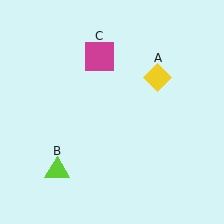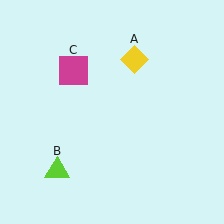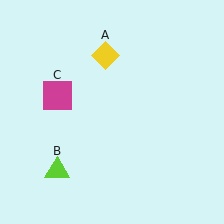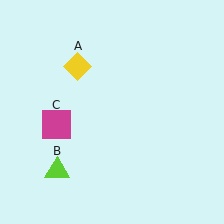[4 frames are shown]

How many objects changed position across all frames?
2 objects changed position: yellow diamond (object A), magenta square (object C).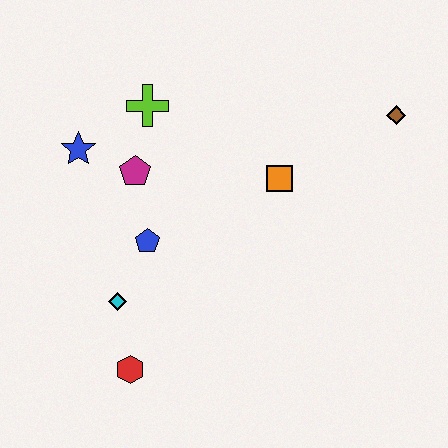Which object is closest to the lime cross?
The magenta pentagon is closest to the lime cross.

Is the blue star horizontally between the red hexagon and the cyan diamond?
No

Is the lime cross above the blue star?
Yes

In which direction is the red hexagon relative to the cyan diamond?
The red hexagon is below the cyan diamond.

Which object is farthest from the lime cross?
The red hexagon is farthest from the lime cross.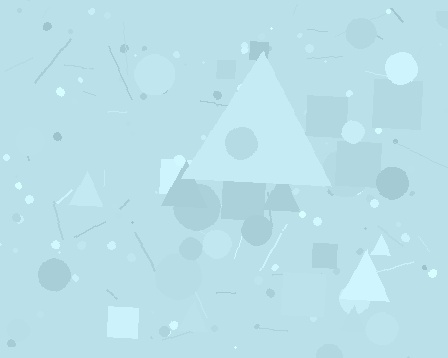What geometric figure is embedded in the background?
A triangle is embedded in the background.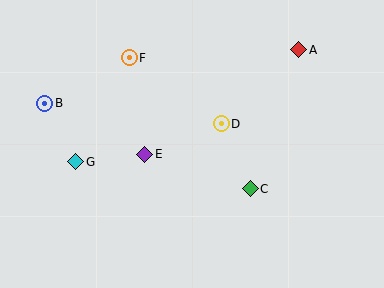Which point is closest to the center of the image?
Point D at (221, 124) is closest to the center.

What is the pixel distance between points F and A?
The distance between F and A is 170 pixels.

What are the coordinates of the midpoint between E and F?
The midpoint between E and F is at (137, 106).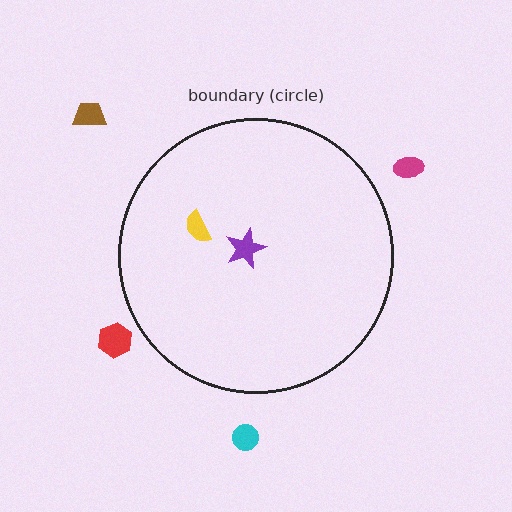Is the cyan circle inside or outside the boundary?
Outside.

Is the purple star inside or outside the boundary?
Inside.